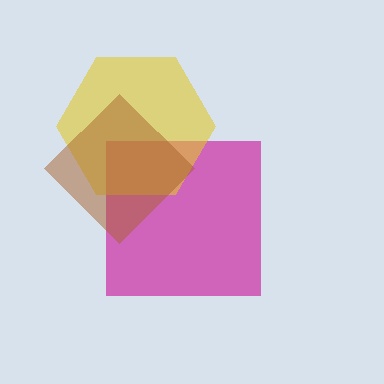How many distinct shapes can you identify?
There are 3 distinct shapes: a magenta square, a yellow hexagon, a brown diamond.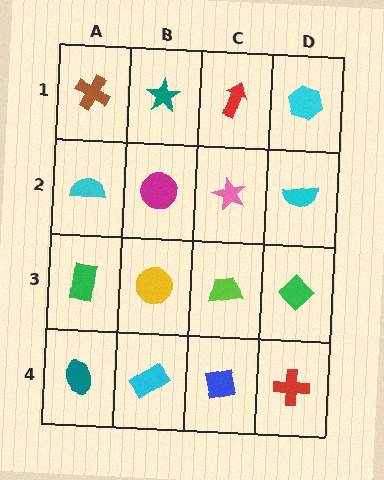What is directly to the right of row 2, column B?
A pink star.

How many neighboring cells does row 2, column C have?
4.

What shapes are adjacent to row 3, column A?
A cyan semicircle (row 2, column A), a teal ellipse (row 4, column A), a yellow circle (row 3, column B).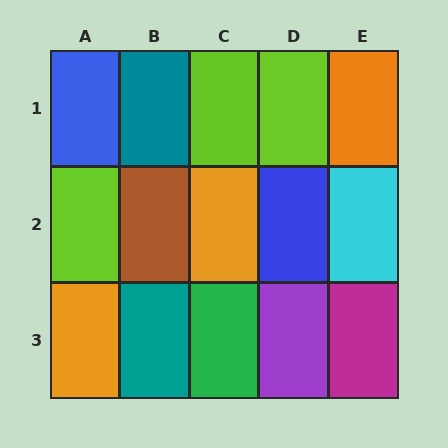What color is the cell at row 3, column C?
Green.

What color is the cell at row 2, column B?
Brown.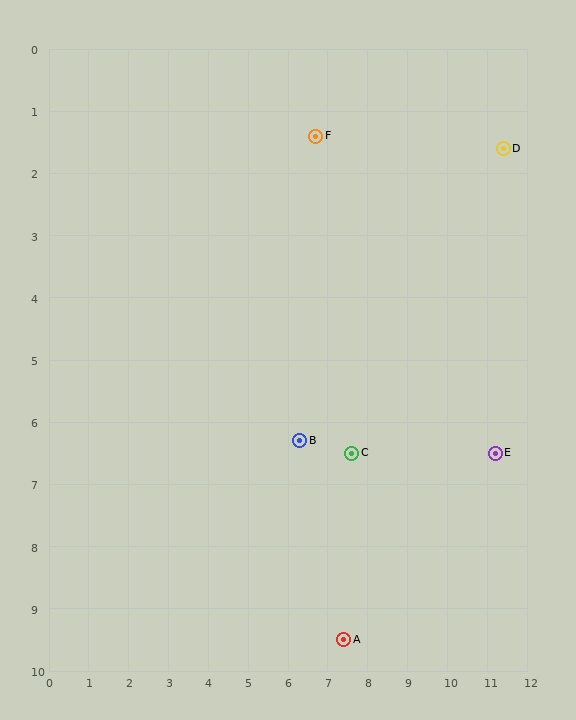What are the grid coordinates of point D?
Point D is at approximately (11.4, 1.6).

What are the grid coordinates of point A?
Point A is at approximately (7.4, 9.5).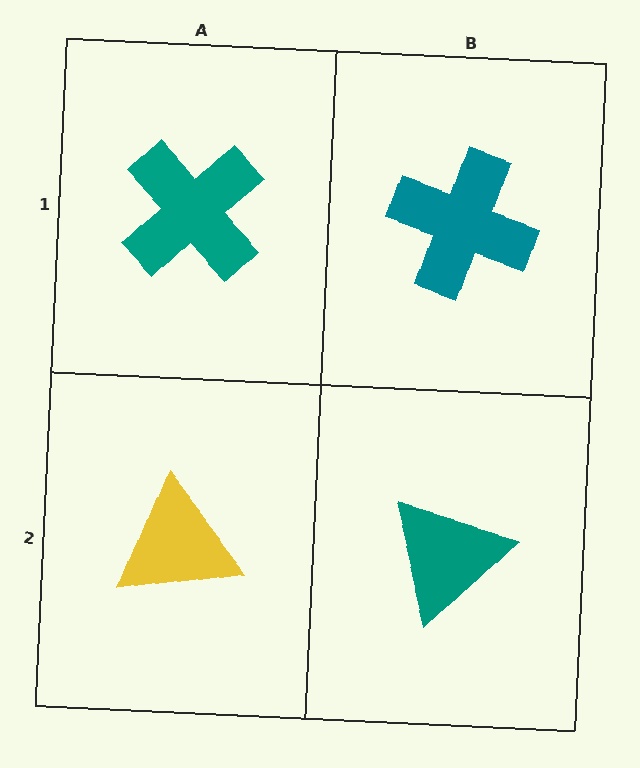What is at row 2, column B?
A teal triangle.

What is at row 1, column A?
A teal cross.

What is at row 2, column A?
A yellow triangle.